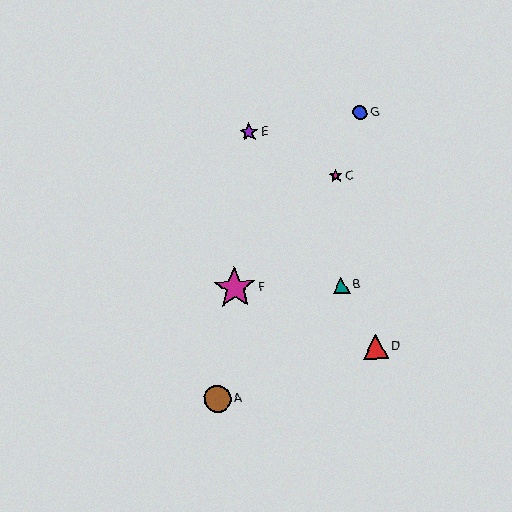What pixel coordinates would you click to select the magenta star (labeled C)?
Click at (336, 176) to select the magenta star C.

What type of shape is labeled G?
Shape G is a blue circle.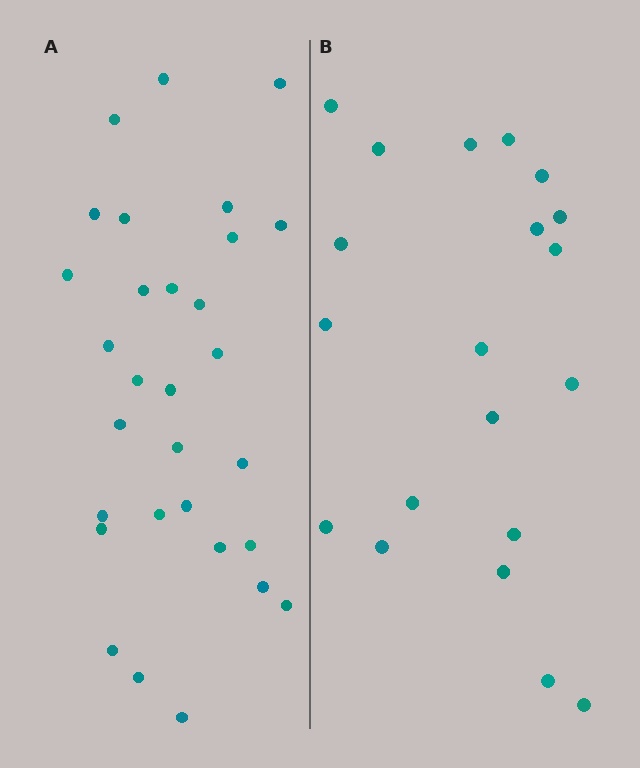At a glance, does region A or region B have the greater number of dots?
Region A (the left region) has more dots.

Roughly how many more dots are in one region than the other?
Region A has roughly 10 or so more dots than region B.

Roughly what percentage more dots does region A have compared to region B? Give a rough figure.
About 50% more.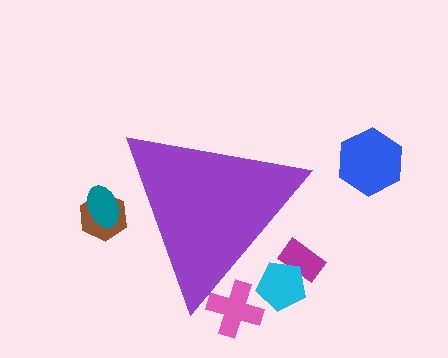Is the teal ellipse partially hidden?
Yes, the teal ellipse is partially hidden behind the purple triangle.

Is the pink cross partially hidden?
Yes, the pink cross is partially hidden behind the purple triangle.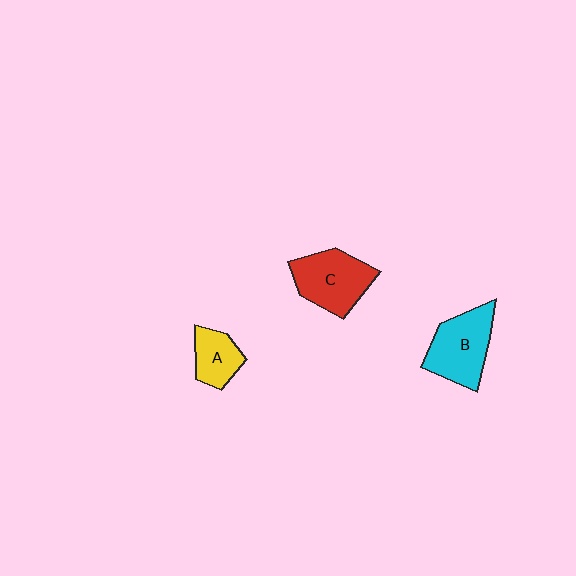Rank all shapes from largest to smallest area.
From largest to smallest: B (cyan), C (red), A (yellow).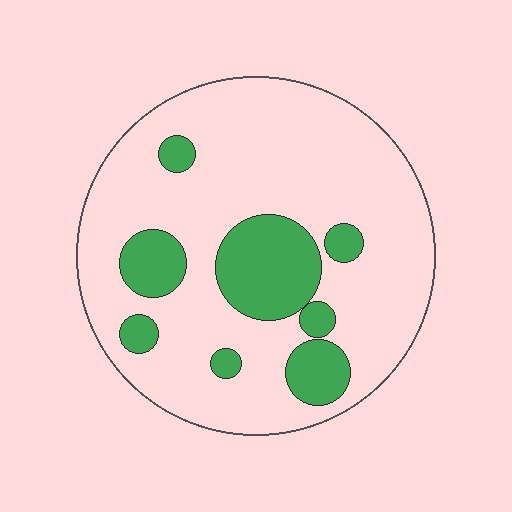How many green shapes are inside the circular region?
8.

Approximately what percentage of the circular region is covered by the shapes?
Approximately 20%.